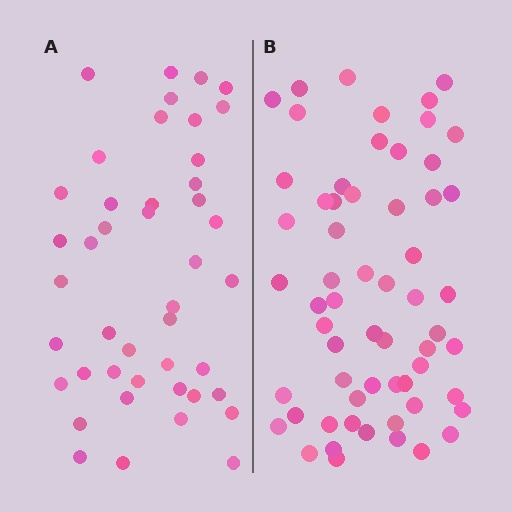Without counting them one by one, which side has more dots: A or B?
Region B (the right region) has more dots.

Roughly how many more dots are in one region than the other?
Region B has approximately 15 more dots than region A.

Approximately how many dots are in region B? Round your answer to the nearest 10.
About 60 dots.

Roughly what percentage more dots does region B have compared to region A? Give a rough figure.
About 35% more.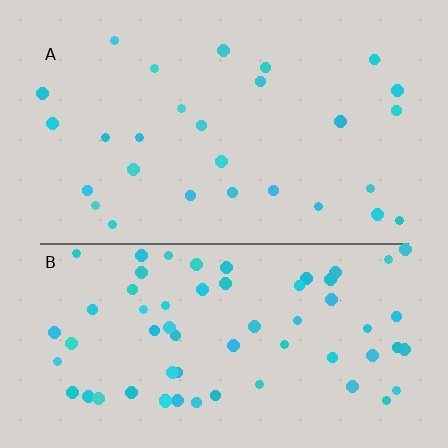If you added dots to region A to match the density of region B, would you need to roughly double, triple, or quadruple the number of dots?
Approximately double.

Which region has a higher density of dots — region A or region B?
B (the bottom).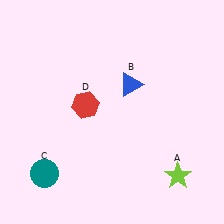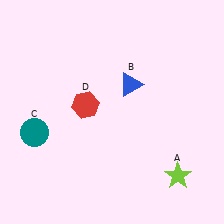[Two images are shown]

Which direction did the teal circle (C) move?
The teal circle (C) moved up.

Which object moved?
The teal circle (C) moved up.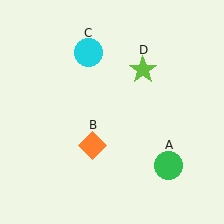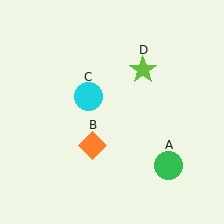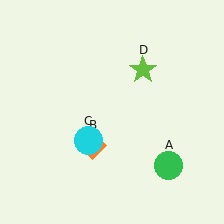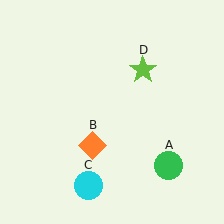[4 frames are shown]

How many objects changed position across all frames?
1 object changed position: cyan circle (object C).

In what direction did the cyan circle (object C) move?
The cyan circle (object C) moved down.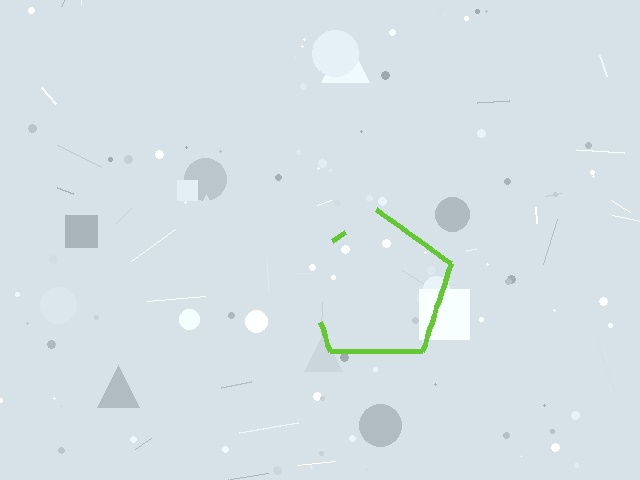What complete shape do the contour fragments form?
The contour fragments form a pentagon.